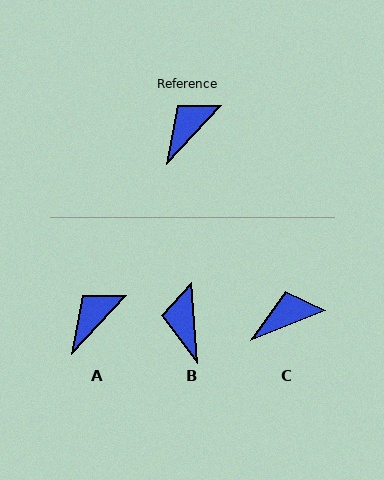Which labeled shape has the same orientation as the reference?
A.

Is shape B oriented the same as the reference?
No, it is off by about 47 degrees.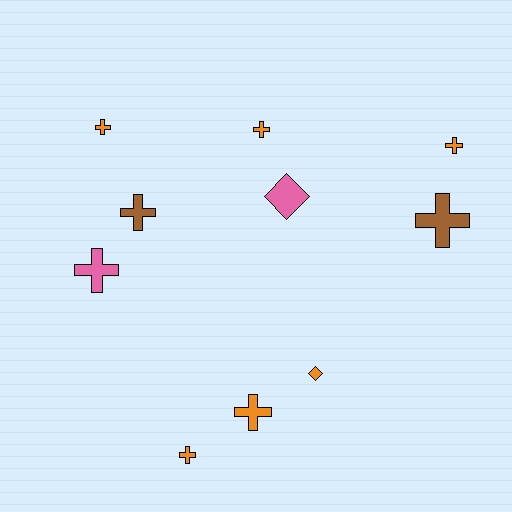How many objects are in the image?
There are 10 objects.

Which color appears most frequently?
Orange, with 6 objects.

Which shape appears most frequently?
Cross, with 8 objects.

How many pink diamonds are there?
There is 1 pink diamond.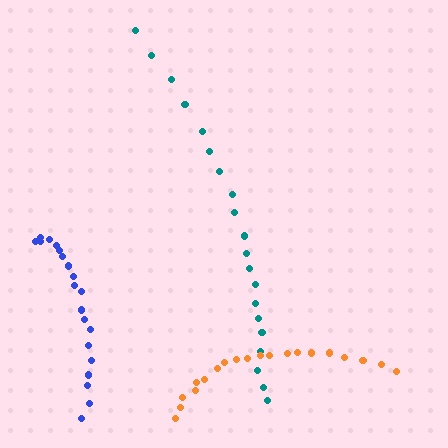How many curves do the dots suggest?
There are 3 distinct paths.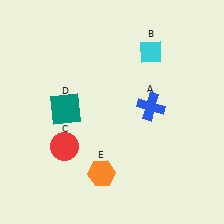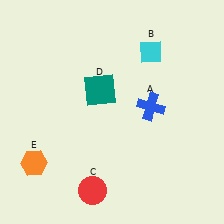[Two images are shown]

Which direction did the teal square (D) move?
The teal square (D) moved right.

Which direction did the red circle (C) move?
The red circle (C) moved down.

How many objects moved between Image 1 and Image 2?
3 objects moved between the two images.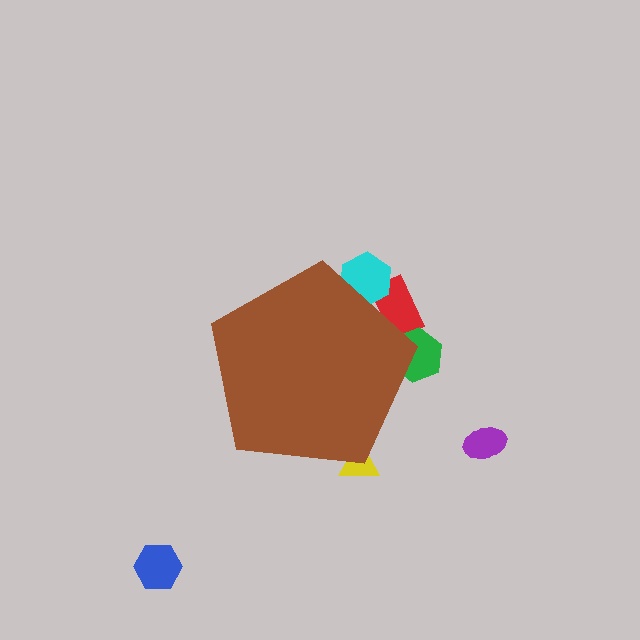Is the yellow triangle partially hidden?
Yes, the yellow triangle is partially hidden behind the brown pentagon.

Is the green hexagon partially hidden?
Yes, the green hexagon is partially hidden behind the brown pentagon.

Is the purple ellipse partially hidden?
No, the purple ellipse is fully visible.